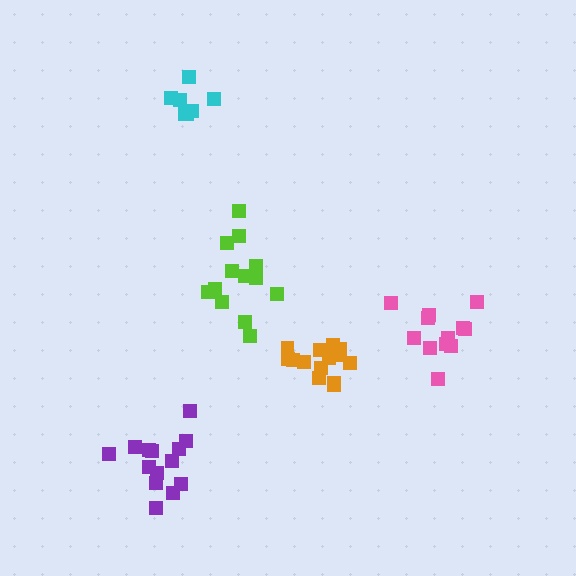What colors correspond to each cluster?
The clusters are colored: lime, orange, purple, cyan, pink.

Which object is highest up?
The cyan cluster is topmost.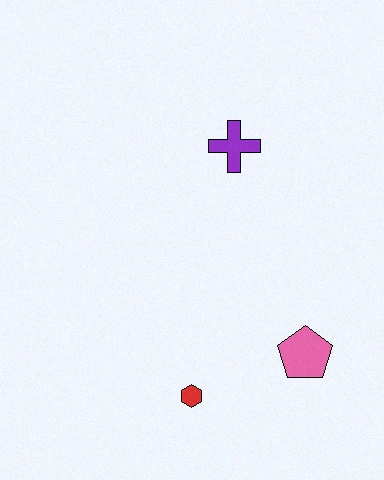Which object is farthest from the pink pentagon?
The purple cross is farthest from the pink pentagon.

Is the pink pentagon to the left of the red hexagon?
No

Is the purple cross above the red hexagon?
Yes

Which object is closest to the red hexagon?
The pink pentagon is closest to the red hexagon.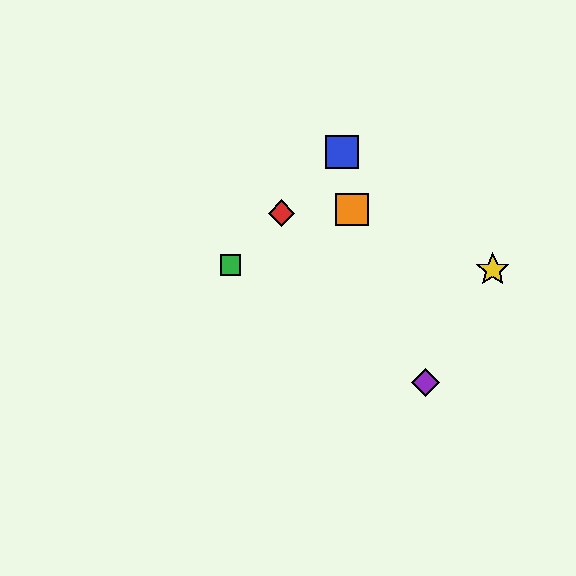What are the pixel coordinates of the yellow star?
The yellow star is at (493, 270).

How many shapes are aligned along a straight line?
3 shapes (the red diamond, the blue square, the green square) are aligned along a straight line.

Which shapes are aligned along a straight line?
The red diamond, the blue square, the green square are aligned along a straight line.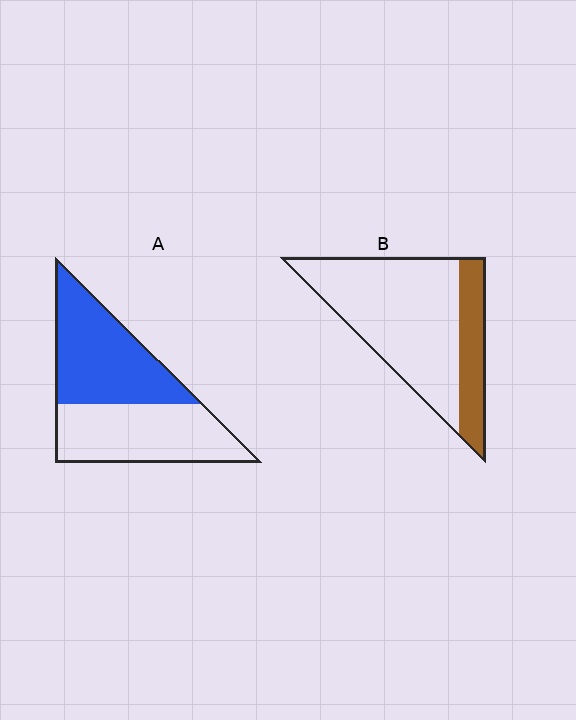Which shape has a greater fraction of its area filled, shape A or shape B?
Shape A.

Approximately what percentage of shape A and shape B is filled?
A is approximately 50% and B is approximately 25%.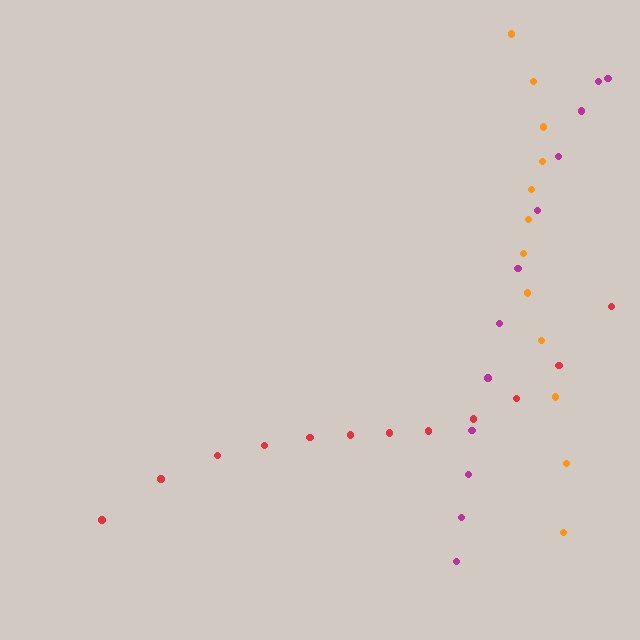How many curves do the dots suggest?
There are 3 distinct paths.